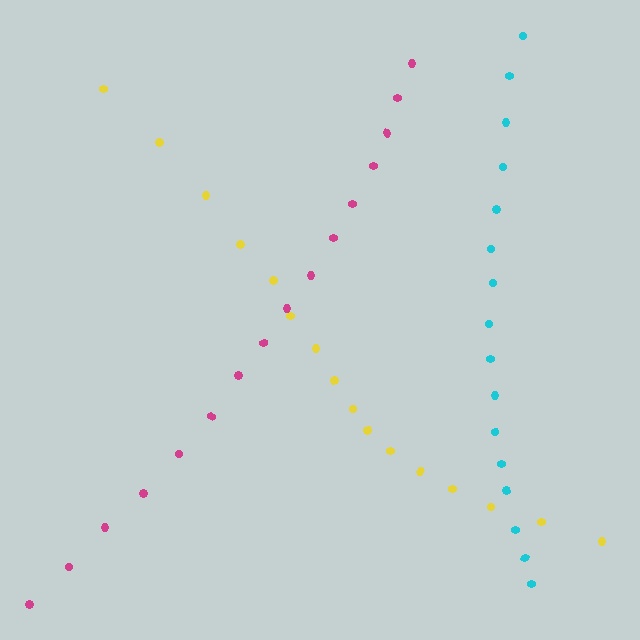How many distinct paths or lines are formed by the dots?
There are 3 distinct paths.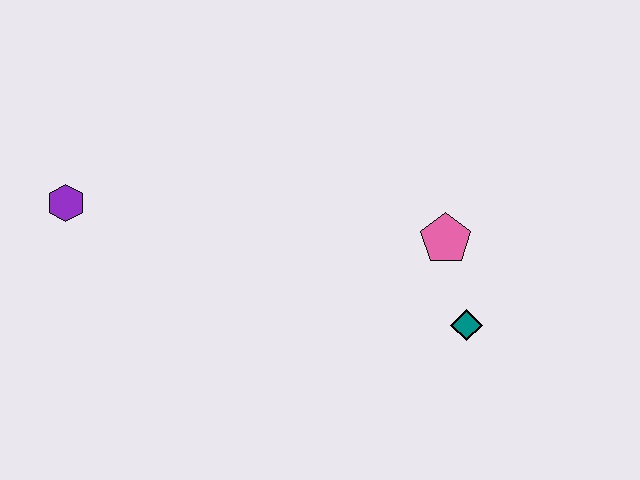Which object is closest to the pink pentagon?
The teal diamond is closest to the pink pentagon.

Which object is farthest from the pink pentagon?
The purple hexagon is farthest from the pink pentagon.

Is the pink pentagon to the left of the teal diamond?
Yes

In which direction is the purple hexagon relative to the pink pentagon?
The purple hexagon is to the left of the pink pentagon.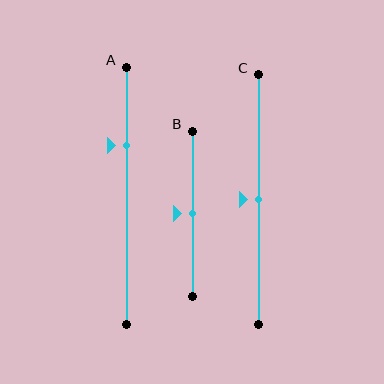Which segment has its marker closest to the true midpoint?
Segment B has its marker closest to the true midpoint.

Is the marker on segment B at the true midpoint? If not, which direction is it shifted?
Yes, the marker on segment B is at the true midpoint.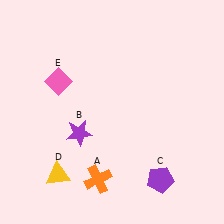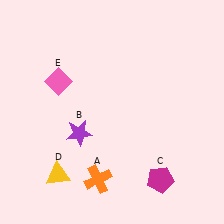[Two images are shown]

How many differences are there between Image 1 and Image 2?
There is 1 difference between the two images.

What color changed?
The pentagon (C) changed from purple in Image 1 to magenta in Image 2.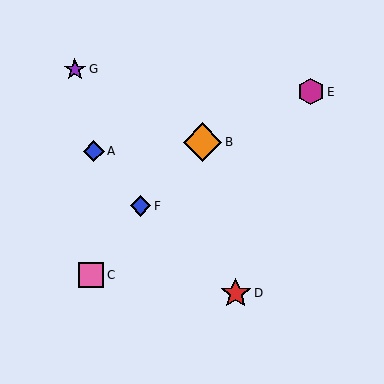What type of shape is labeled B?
Shape B is an orange diamond.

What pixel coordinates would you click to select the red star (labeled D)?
Click at (236, 293) to select the red star D.